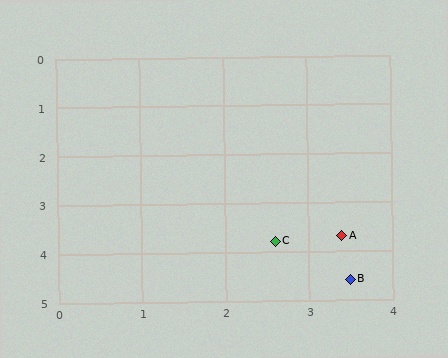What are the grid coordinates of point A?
Point A is at approximately (3.4, 3.7).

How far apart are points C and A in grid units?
Points C and A are about 0.8 grid units apart.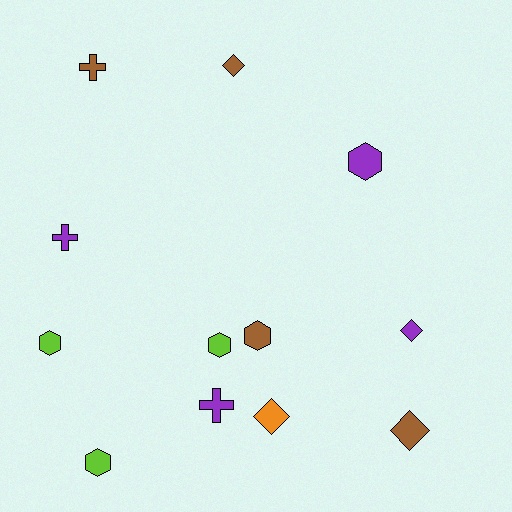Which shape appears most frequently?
Hexagon, with 5 objects.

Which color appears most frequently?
Brown, with 4 objects.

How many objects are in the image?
There are 12 objects.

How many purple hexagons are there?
There is 1 purple hexagon.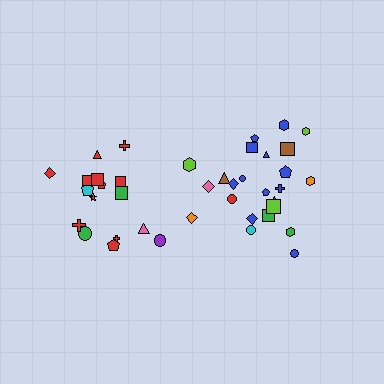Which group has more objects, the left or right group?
The right group.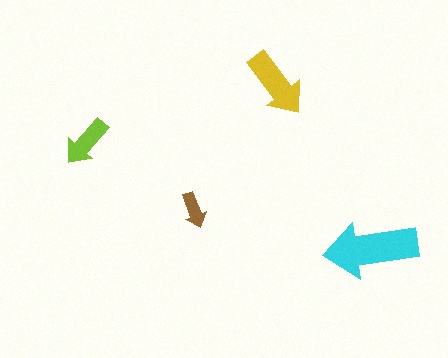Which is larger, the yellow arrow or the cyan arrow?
The cyan one.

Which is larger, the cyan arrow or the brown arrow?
The cyan one.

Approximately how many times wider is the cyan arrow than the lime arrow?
About 2 times wider.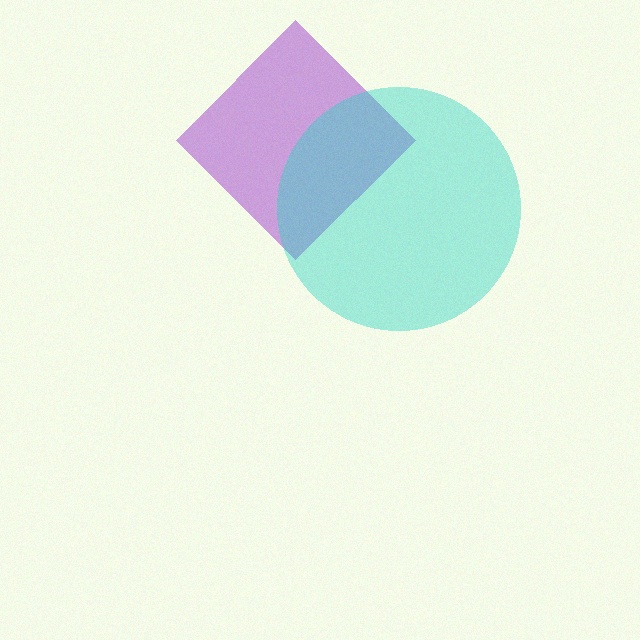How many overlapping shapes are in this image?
There are 2 overlapping shapes in the image.